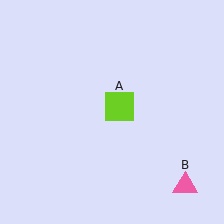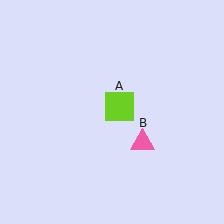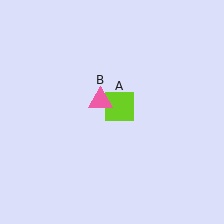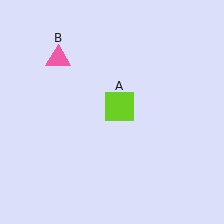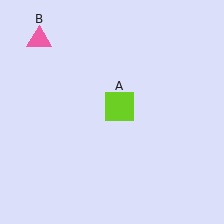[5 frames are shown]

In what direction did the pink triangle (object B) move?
The pink triangle (object B) moved up and to the left.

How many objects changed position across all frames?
1 object changed position: pink triangle (object B).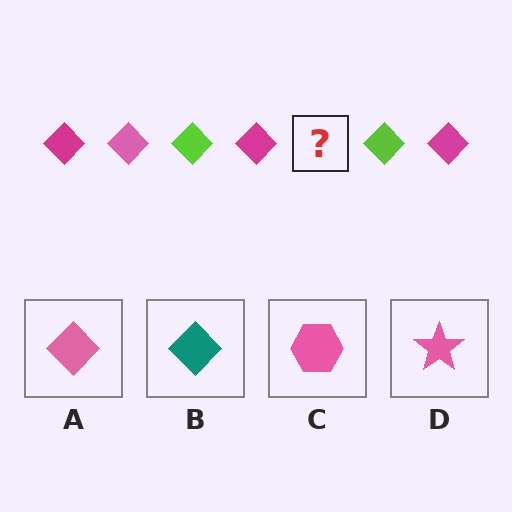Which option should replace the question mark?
Option A.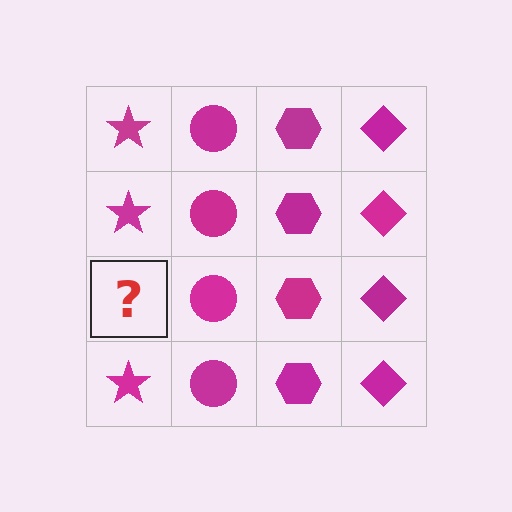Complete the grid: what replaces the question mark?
The question mark should be replaced with a magenta star.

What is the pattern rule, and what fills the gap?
The rule is that each column has a consistent shape. The gap should be filled with a magenta star.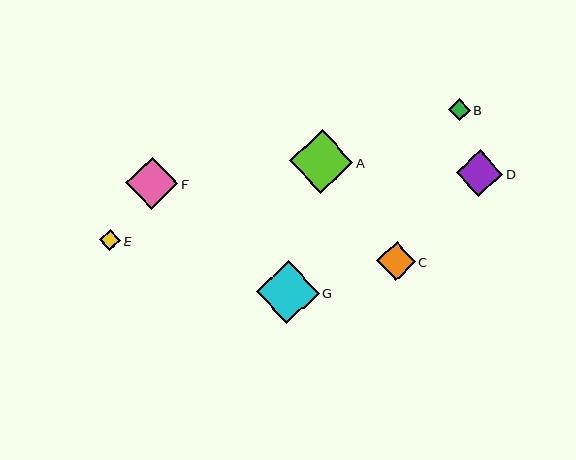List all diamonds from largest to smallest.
From largest to smallest: A, G, F, D, C, B, E.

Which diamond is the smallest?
Diamond E is the smallest with a size of approximately 21 pixels.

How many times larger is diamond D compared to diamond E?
Diamond D is approximately 2.2 times the size of diamond E.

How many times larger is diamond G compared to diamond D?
Diamond G is approximately 1.4 times the size of diamond D.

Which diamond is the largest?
Diamond A is the largest with a size of approximately 63 pixels.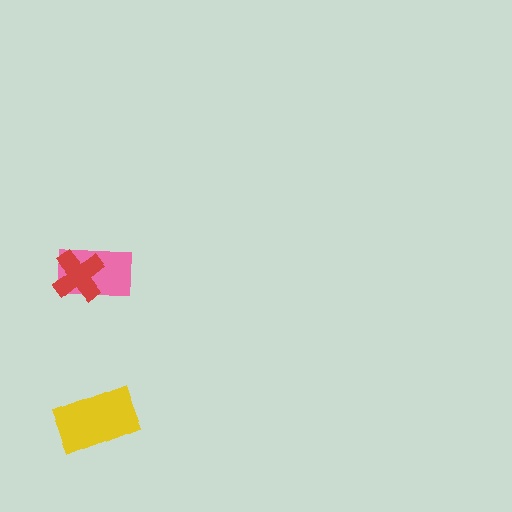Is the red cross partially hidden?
No, no other shape covers it.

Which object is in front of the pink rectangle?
The red cross is in front of the pink rectangle.